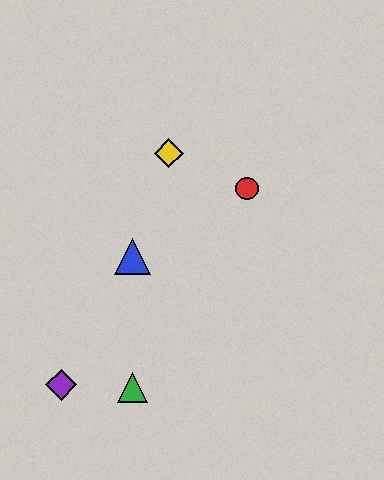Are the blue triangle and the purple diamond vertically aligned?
No, the blue triangle is at x≈132 and the purple diamond is at x≈61.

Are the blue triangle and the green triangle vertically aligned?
Yes, both are at x≈132.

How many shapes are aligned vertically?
2 shapes (the blue triangle, the green triangle) are aligned vertically.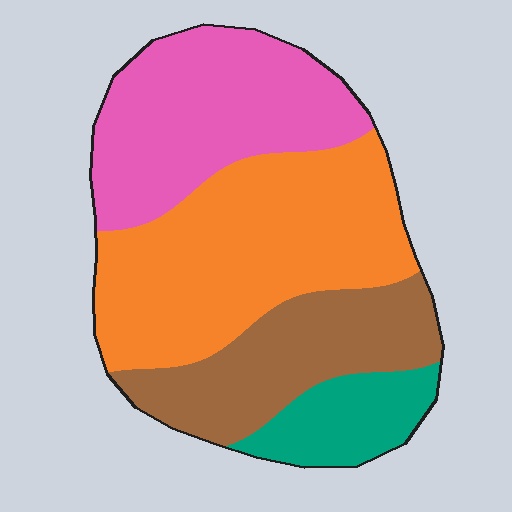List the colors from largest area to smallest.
From largest to smallest: orange, pink, brown, teal.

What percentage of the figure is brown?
Brown takes up less than a quarter of the figure.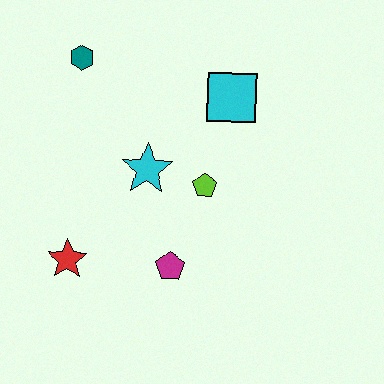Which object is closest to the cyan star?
The lime pentagon is closest to the cyan star.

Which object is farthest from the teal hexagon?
The magenta pentagon is farthest from the teal hexagon.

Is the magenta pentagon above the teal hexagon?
No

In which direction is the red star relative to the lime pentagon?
The red star is to the left of the lime pentagon.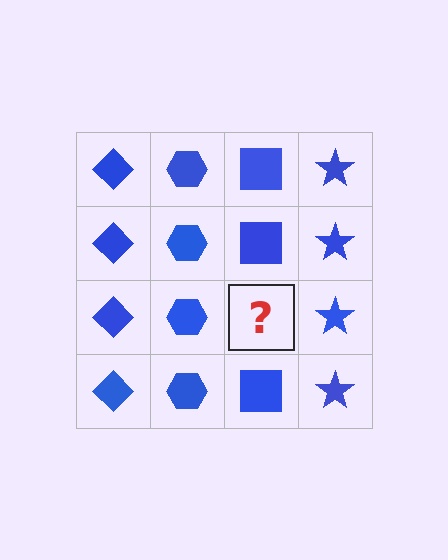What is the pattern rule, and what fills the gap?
The rule is that each column has a consistent shape. The gap should be filled with a blue square.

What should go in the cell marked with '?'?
The missing cell should contain a blue square.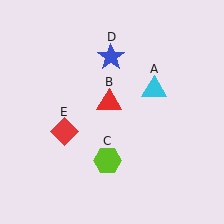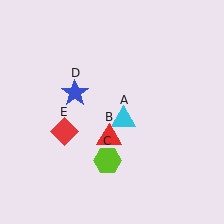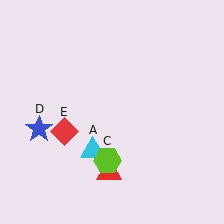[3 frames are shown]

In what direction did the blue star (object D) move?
The blue star (object D) moved down and to the left.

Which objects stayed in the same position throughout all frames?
Lime hexagon (object C) and red diamond (object E) remained stationary.